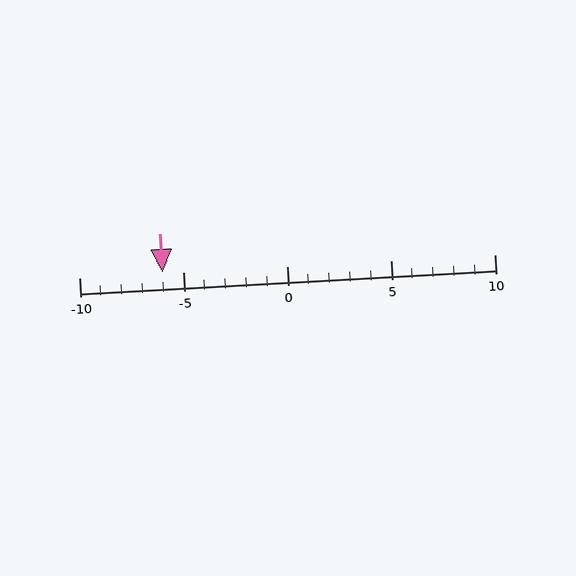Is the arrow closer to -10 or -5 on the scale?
The arrow is closer to -5.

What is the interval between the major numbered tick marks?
The major tick marks are spaced 5 units apart.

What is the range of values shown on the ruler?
The ruler shows values from -10 to 10.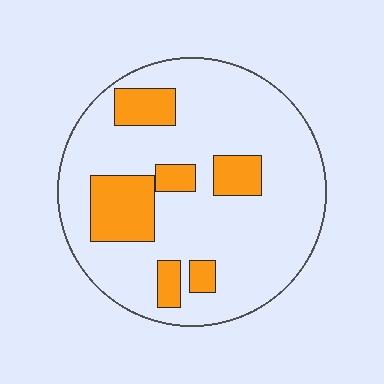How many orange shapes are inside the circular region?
6.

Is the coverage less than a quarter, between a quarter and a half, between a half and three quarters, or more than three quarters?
Less than a quarter.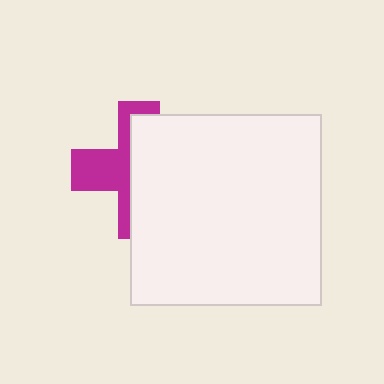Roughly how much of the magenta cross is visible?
A small part of it is visible (roughly 41%).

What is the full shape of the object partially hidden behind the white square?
The partially hidden object is a magenta cross.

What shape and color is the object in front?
The object in front is a white square.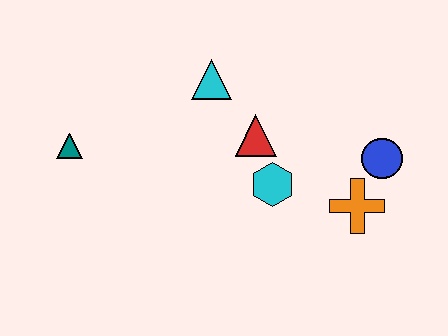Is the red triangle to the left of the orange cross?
Yes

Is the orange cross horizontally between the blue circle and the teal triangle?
Yes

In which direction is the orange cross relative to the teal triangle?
The orange cross is to the right of the teal triangle.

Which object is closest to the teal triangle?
The cyan triangle is closest to the teal triangle.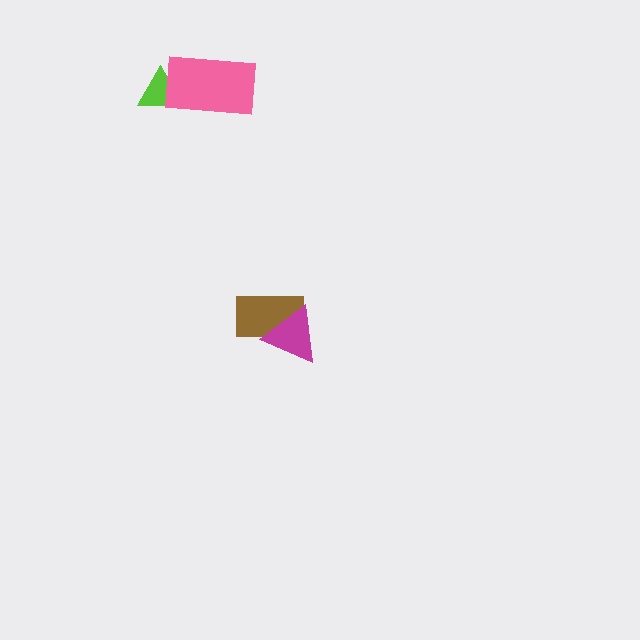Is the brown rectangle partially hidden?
Yes, it is partially covered by another shape.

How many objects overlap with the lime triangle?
1 object overlaps with the lime triangle.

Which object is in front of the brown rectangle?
The magenta triangle is in front of the brown rectangle.